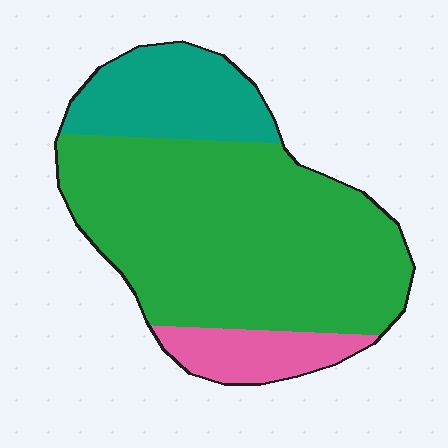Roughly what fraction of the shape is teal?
Teal covers 20% of the shape.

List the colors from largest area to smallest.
From largest to smallest: green, teal, pink.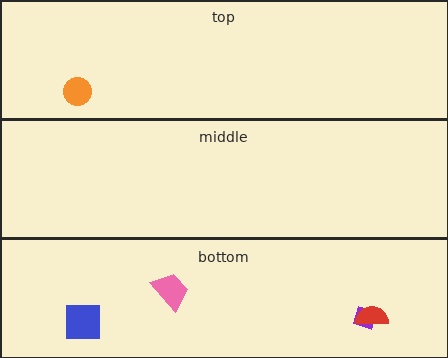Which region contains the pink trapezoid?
The bottom region.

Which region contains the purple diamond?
The bottom region.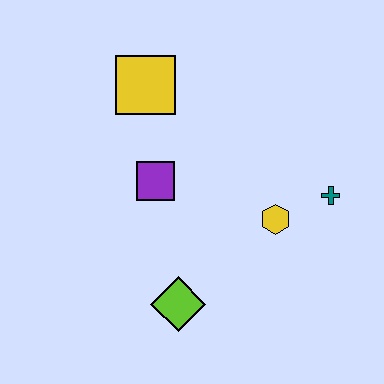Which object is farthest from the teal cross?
The yellow square is farthest from the teal cross.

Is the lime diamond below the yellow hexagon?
Yes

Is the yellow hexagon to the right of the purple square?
Yes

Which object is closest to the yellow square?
The purple square is closest to the yellow square.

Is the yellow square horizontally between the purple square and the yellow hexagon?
No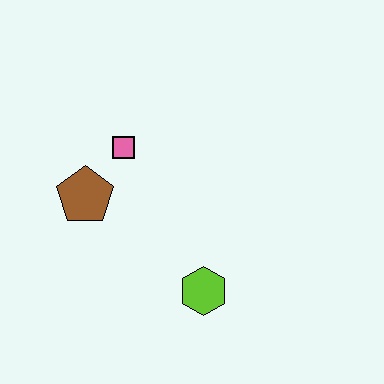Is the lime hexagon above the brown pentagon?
No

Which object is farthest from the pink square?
The lime hexagon is farthest from the pink square.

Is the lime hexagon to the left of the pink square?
No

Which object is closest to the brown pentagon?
The pink square is closest to the brown pentagon.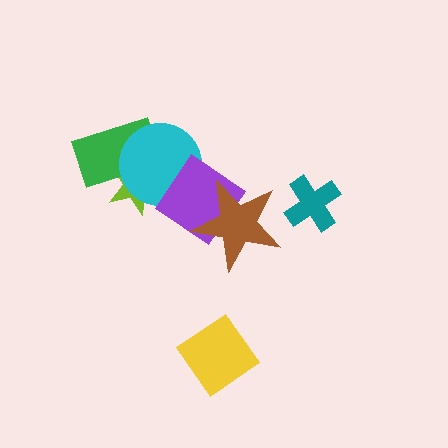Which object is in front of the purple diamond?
The brown star is in front of the purple diamond.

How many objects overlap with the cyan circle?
3 objects overlap with the cyan circle.